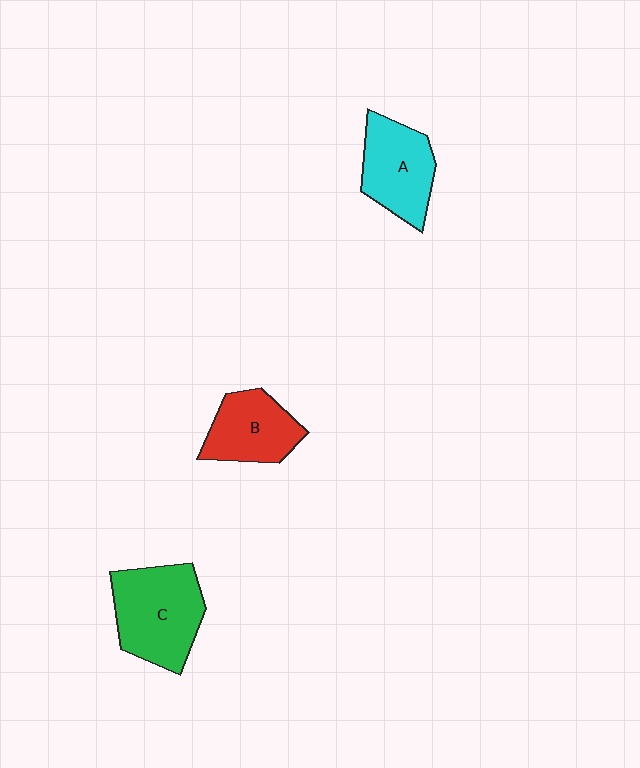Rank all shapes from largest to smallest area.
From largest to smallest: C (green), A (cyan), B (red).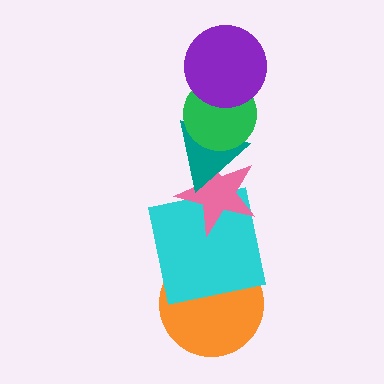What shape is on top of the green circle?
The purple circle is on top of the green circle.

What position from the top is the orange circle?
The orange circle is 6th from the top.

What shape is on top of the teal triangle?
The green circle is on top of the teal triangle.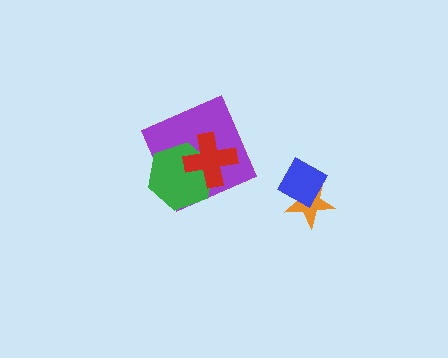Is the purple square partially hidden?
Yes, it is partially covered by another shape.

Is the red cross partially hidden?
No, no other shape covers it.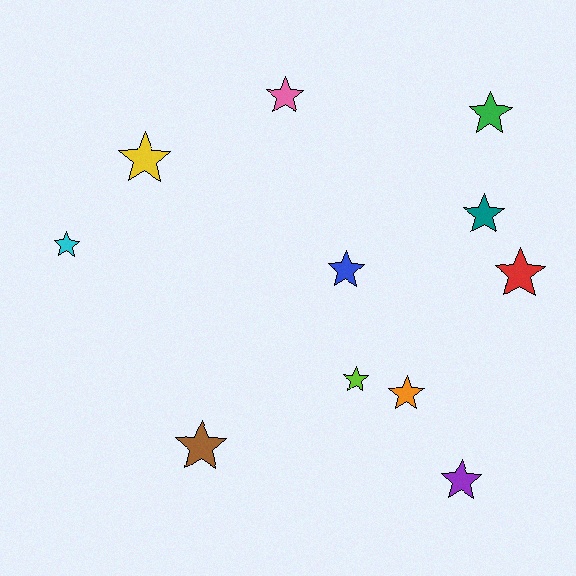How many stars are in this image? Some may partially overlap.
There are 11 stars.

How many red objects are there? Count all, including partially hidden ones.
There is 1 red object.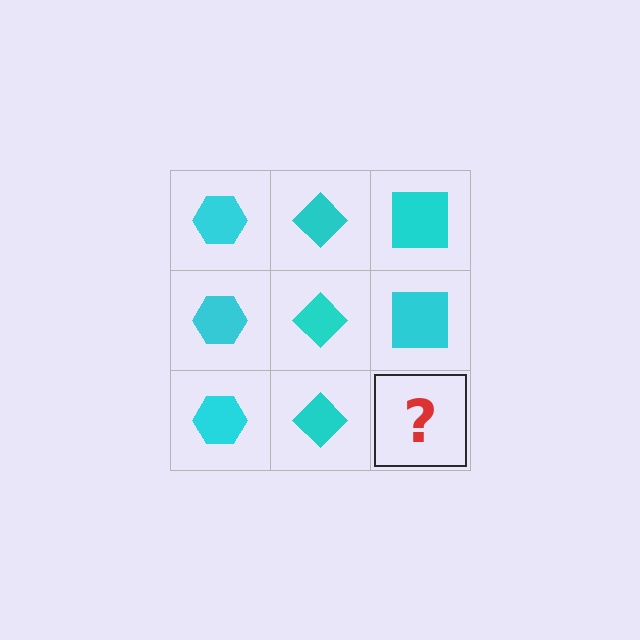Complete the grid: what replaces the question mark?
The question mark should be replaced with a cyan square.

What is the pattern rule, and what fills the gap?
The rule is that each column has a consistent shape. The gap should be filled with a cyan square.